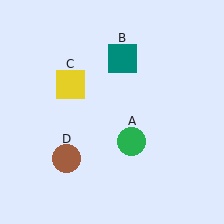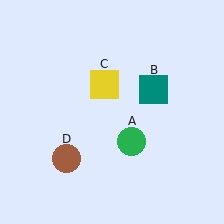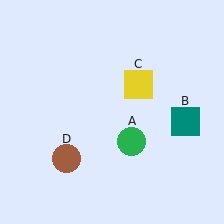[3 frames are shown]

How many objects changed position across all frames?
2 objects changed position: teal square (object B), yellow square (object C).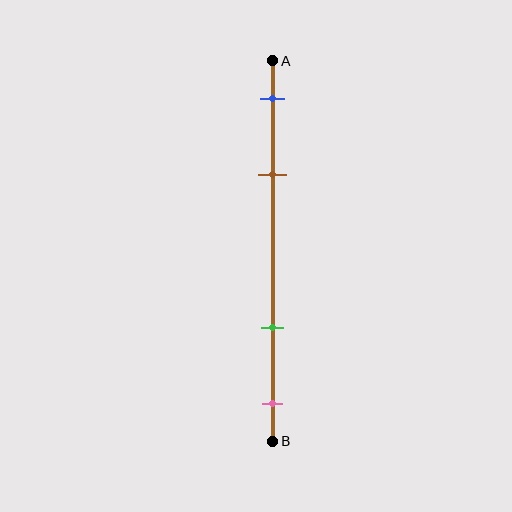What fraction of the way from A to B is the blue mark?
The blue mark is approximately 10% (0.1) of the way from A to B.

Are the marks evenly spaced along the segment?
No, the marks are not evenly spaced.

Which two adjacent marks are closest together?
The blue and brown marks are the closest adjacent pair.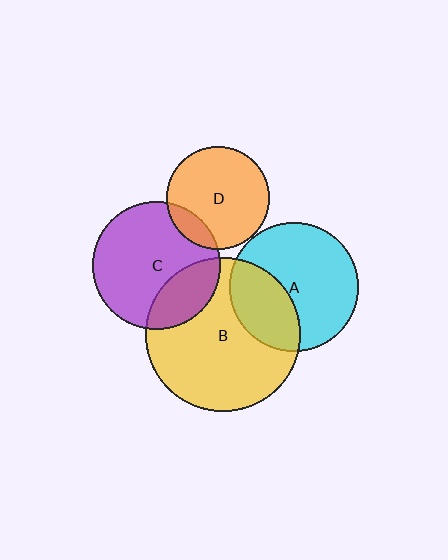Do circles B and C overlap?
Yes.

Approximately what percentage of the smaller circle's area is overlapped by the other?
Approximately 25%.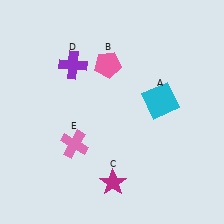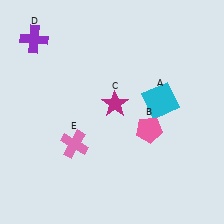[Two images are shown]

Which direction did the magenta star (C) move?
The magenta star (C) moved up.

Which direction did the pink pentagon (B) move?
The pink pentagon (B) moved down.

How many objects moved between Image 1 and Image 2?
3 objects moved between the two images.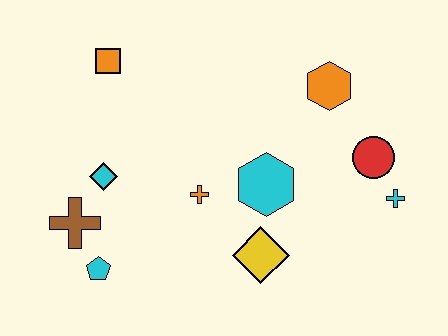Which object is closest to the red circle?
The cyan cross is closest to the red circle.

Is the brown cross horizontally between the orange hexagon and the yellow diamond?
No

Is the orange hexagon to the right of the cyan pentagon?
Yes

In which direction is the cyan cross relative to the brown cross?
The cyan cross is to the right of the brown cross.